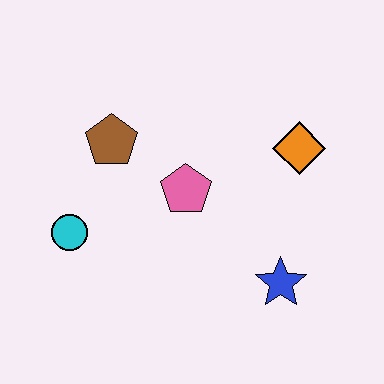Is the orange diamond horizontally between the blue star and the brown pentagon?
No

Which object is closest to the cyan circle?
The brown pentagon is closest to the cyan circle.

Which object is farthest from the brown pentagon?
The blue star is farthest from the brown pentagon.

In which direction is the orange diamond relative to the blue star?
The orange diamond is above the blue star.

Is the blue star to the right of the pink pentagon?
Yes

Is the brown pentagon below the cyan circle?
No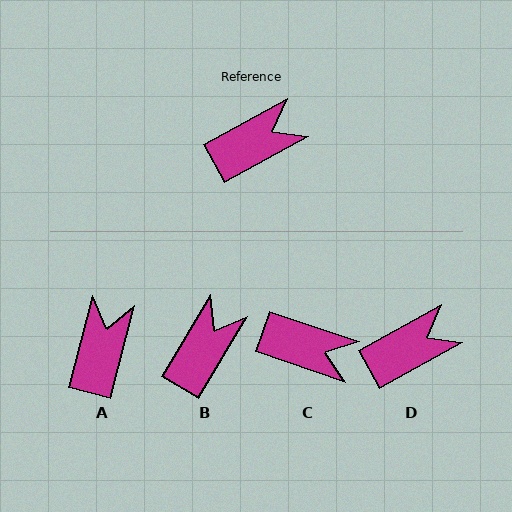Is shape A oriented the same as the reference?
No, it is off by about 47 degrees.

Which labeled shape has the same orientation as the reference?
D.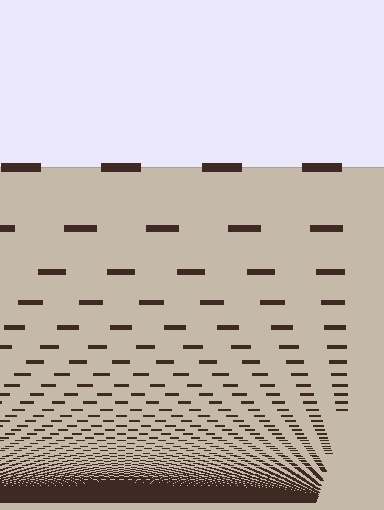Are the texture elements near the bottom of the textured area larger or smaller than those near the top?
Smaller. The gradient is inverted — elements near the bottom are smaller and denser.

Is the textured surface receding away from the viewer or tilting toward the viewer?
The surface appears to tilt toward the viewer. Texture elements get larger and sparser toward the top.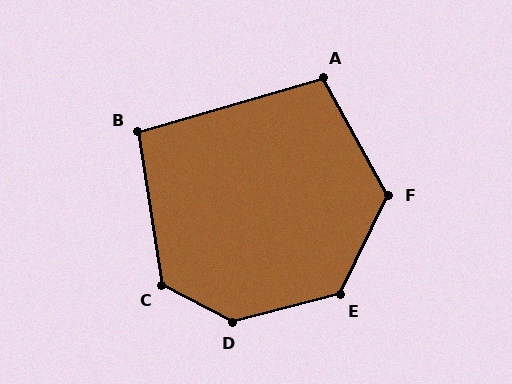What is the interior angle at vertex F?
Approximately 125 degrees (obtuse).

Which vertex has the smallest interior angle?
B, at approximately 97 degrees.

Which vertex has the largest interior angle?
D, at approximately 138 degrees.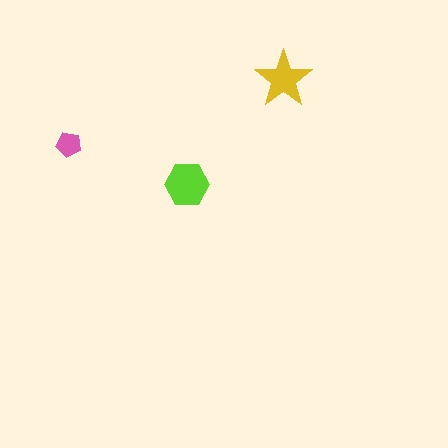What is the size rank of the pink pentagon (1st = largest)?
3rd.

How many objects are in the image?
There are 3 objects in the image.